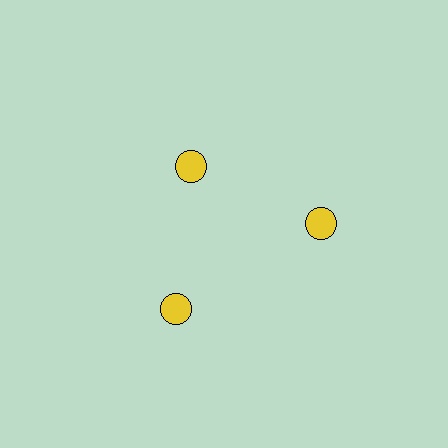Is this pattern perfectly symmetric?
No. The 3 yellow circles are arranged in a ring, but one element near the 11 o'clock position is pulled inward toward the center, breaking the 3-fold rotational symmetry.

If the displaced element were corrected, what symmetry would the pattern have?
It would have 3-fold rotational symmetry — the pattern would map onto itself every 120 degrees.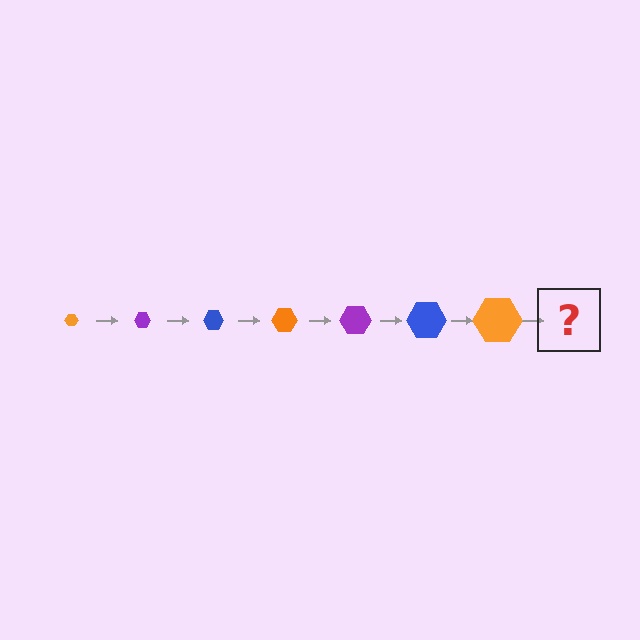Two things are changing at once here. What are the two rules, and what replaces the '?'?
The two rules are that the hexagon grows larger each step and the color cycles through orange, purple, and blue. The '?' should be a purple hexagon, larger than the previous one.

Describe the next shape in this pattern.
It should be a purple hexagon, larger than the previous one.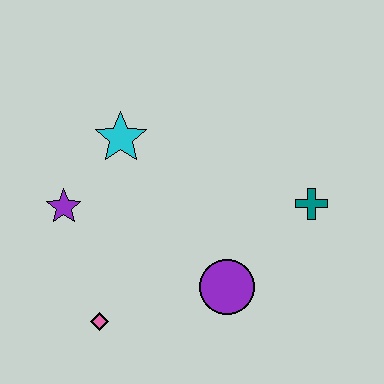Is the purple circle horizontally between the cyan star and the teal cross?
Yes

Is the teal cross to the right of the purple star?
Yes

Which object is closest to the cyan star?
The purple star is closest to the cyan star.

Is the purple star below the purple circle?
No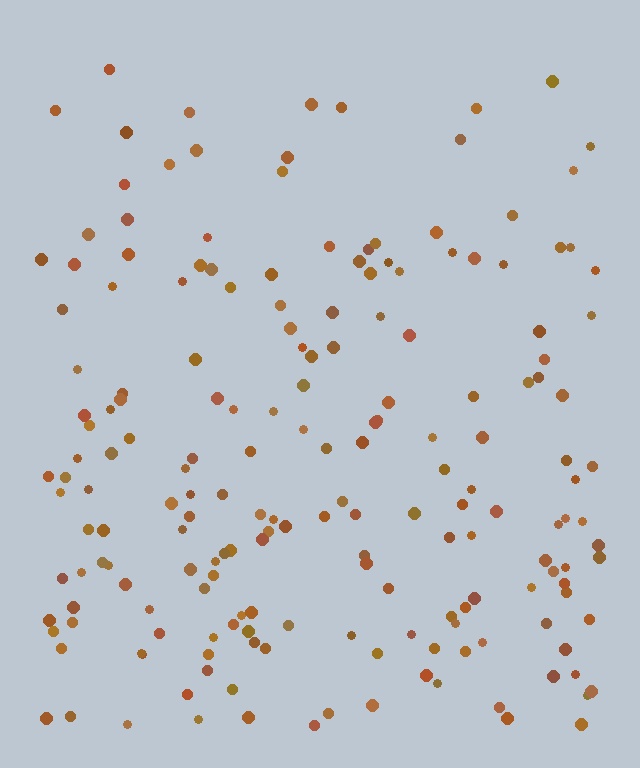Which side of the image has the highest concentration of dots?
The bottom.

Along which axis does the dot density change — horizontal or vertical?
Vertical.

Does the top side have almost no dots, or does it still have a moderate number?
Still a moderate number, just noticeably fewer than the bottom.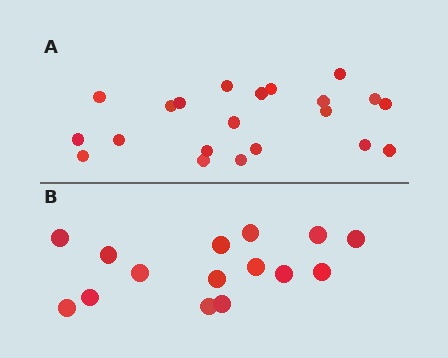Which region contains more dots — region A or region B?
Region A (the top region) has more dots.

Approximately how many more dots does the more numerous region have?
Region A has about 6 more dots than region B.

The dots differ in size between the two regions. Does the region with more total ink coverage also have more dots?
No. Region B has more total ink coverage because its dots are larger, but region A actually contains more individual dots. Total area can be misleading — the number of items is what matters here.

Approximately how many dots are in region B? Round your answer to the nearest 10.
About 20 dots. (The exact count is 15, which rounds to 20.)